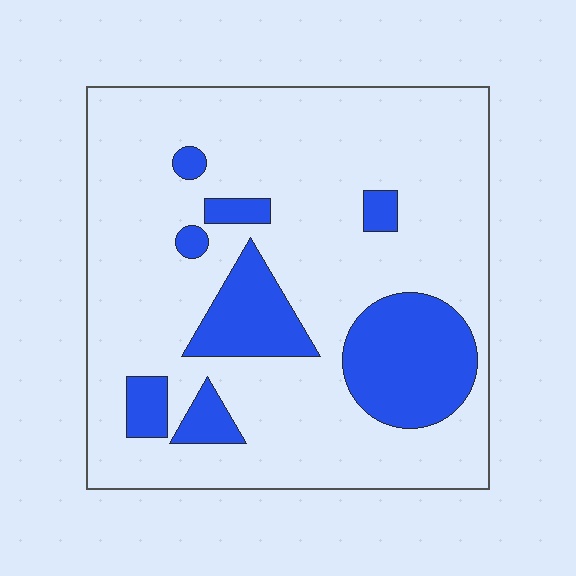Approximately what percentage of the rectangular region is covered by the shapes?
Approximately 20%.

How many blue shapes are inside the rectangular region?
8.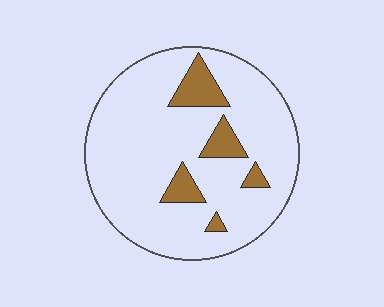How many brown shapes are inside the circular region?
5.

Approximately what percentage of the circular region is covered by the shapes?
Approximately 15%.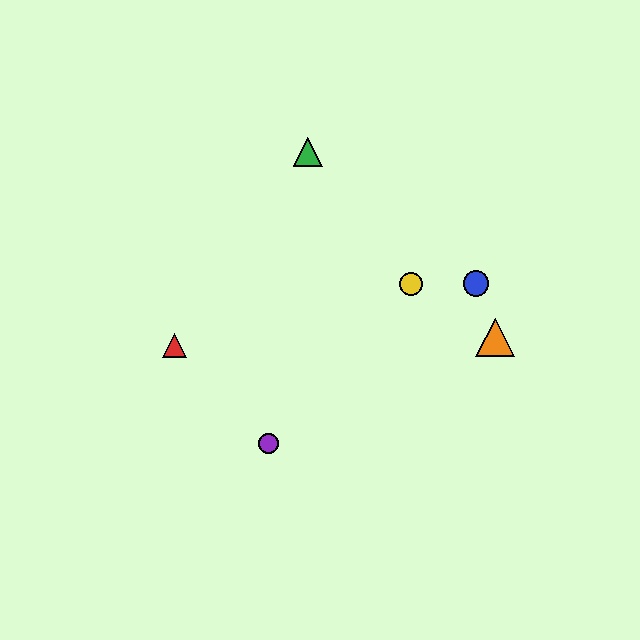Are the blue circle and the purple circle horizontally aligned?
No, the blue circle is at y≈284 and the purple circle is at y≈443.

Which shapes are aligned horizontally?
The blue circle, the yellow circle are aligned horizontally.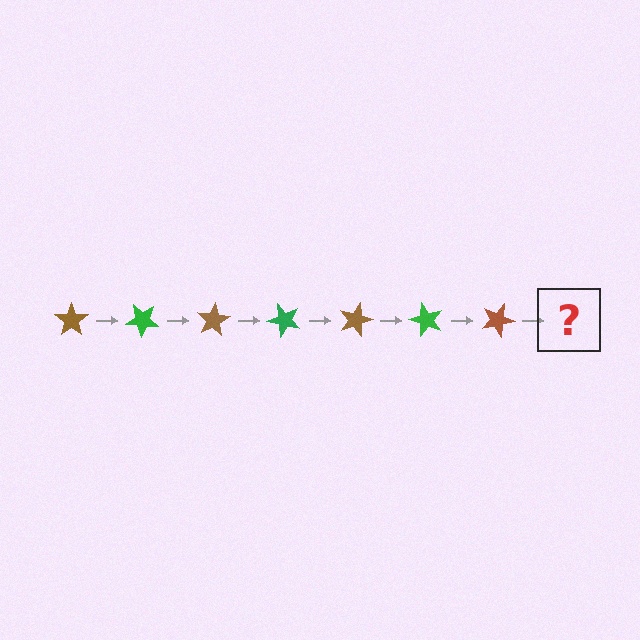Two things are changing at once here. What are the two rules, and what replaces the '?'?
The two rules are that it rotates 40 degrees each step and the color cycles through brown and green. The '?' should be a green star, rotated 280 degrees from the start.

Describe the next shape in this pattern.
It should be a green star, rotated 280 degrees from the start.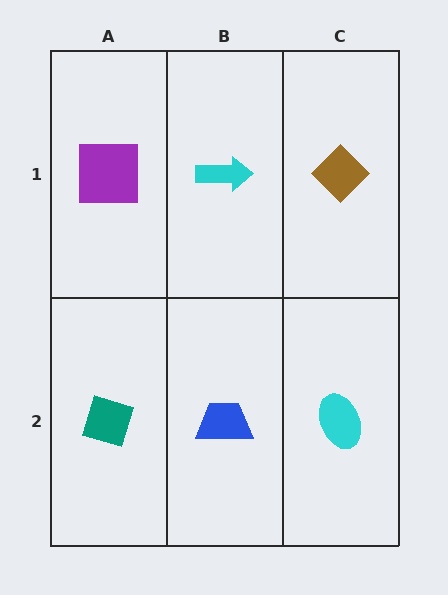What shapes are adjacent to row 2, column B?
A cyan arrow (row 1, column B), a teal diamond (row 2, column A), a cyan ellipse (row 2, column C).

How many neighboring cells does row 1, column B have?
3.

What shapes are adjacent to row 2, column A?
A purple square (row 1, column A), a blue trapezoid (row 2, column B).